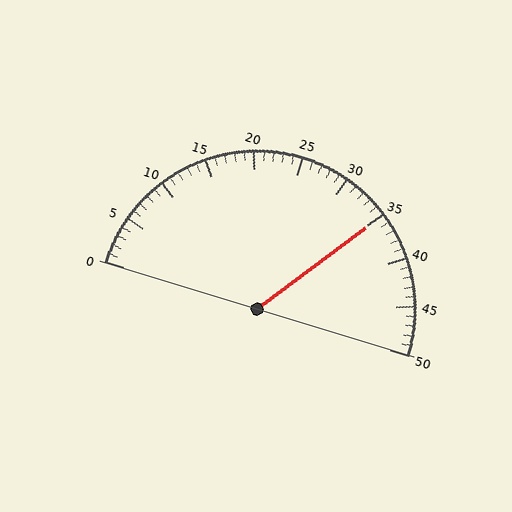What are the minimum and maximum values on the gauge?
The gauge ranges from 0 to 50.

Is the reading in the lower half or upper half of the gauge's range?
The reading is in the upper half of the range (0 to 50).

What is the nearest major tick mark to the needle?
The nearest major tick mark is 35.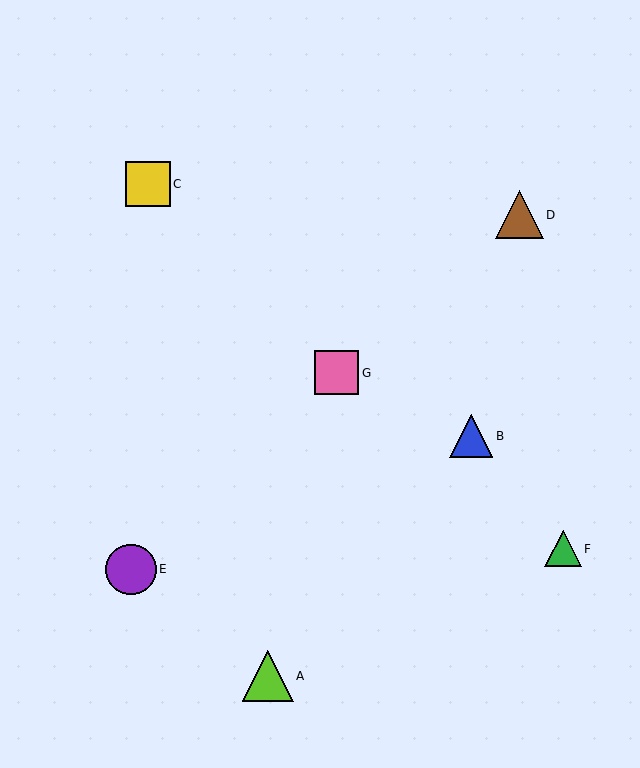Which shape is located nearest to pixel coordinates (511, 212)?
The brown triangle (labeled D) at (519, 215) is nearest to that location.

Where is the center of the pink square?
The center of the pink square is at (337, 373).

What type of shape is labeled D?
Shape D is a brown triangle.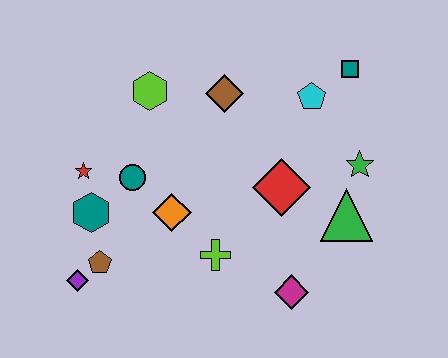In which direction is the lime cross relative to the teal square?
The lime cross is below the teal square.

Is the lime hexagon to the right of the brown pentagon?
Yes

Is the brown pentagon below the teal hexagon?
Yes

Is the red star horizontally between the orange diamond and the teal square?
No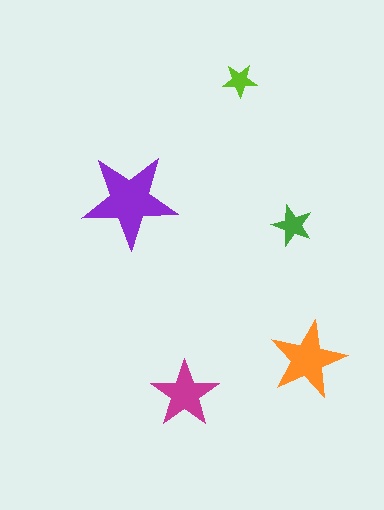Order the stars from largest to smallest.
the purple one, the orange one, the magenta one, the green one, the lime one.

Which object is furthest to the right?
The orange star is rightmost.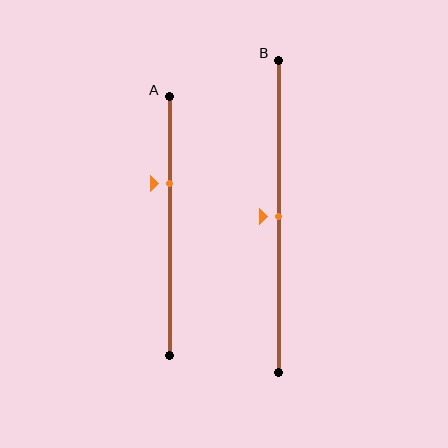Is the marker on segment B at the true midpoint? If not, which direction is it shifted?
Yes, the marker on segment B is at the true midpoint.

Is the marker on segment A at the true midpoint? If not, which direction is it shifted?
No, the marker on segment A is shifted upward by about 17% of the segment length.